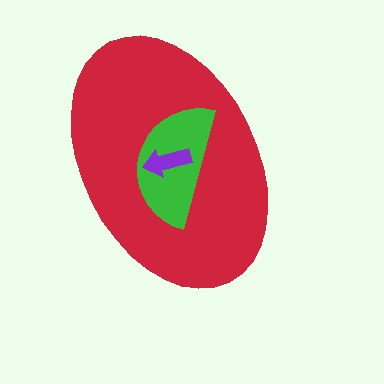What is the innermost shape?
The purple arrow.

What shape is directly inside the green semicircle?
The purple arrow.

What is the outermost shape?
The red ellipse.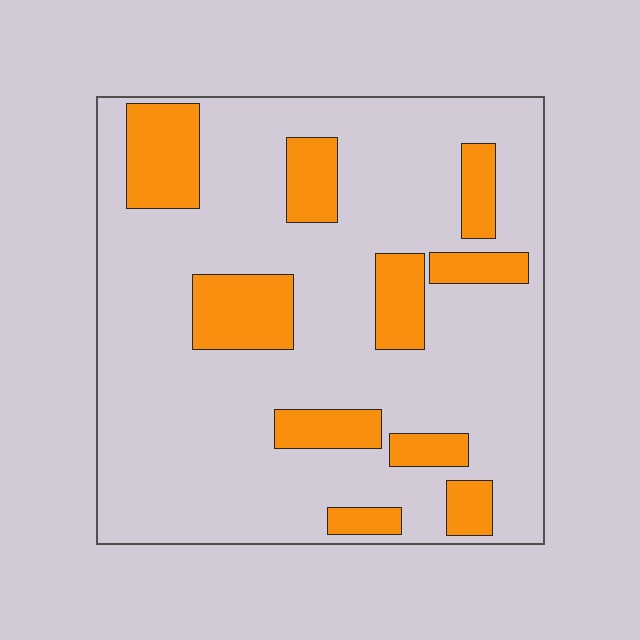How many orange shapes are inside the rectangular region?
10.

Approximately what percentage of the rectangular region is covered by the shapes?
Approximately 20%.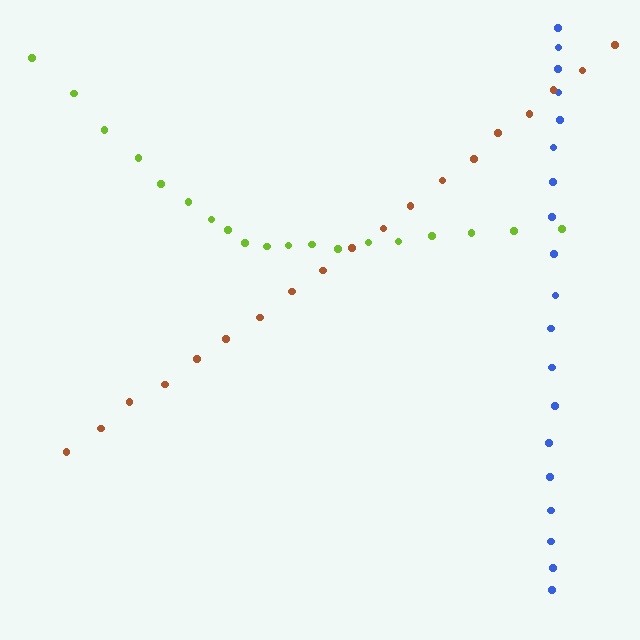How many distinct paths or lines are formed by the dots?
There are 3 distinct paths.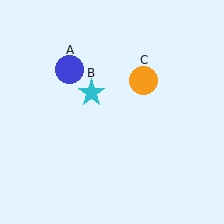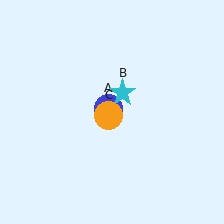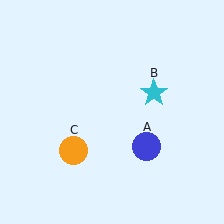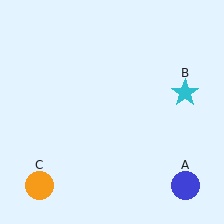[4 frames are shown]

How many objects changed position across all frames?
3 objects changed position: blue circle (object A), cyan star (object B), orange circle (object C).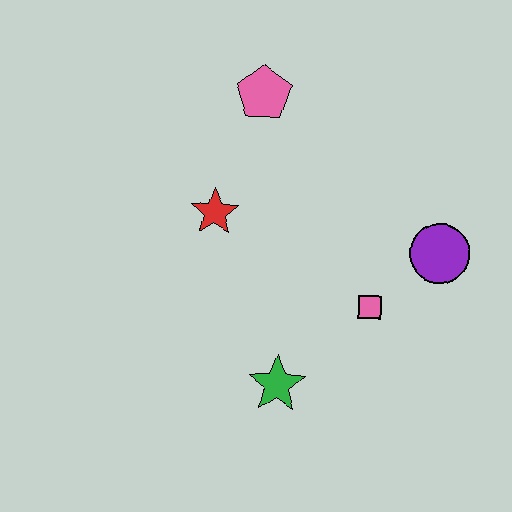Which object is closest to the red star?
The pink pentagon is closest to the red star.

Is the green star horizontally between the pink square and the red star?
Yes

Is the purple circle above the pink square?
Yes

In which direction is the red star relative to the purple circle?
The red star is to the left of the purple circle.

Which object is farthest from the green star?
The pink pentagon is farthest from the green star.